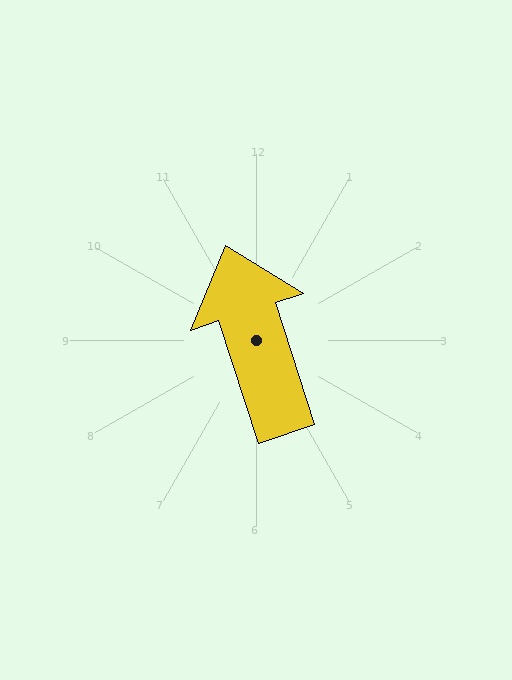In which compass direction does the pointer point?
North.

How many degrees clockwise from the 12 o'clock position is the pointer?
Approximately 342 degrees.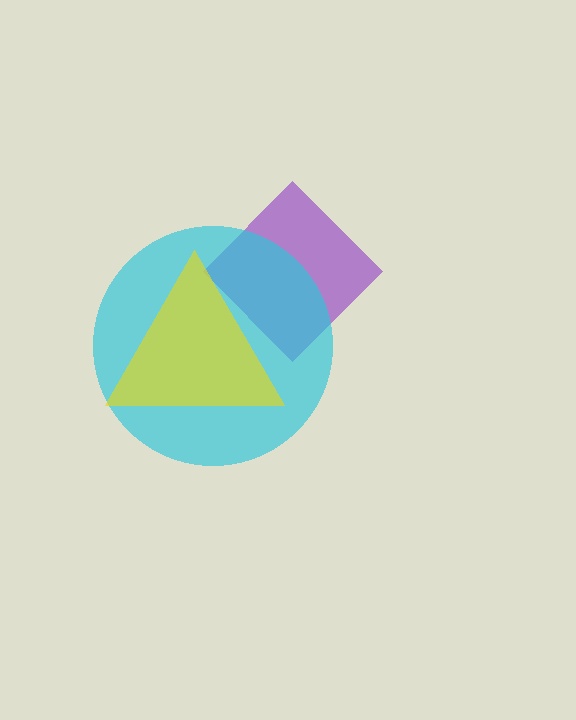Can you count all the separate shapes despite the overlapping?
Yes, there are 3 separate shapes.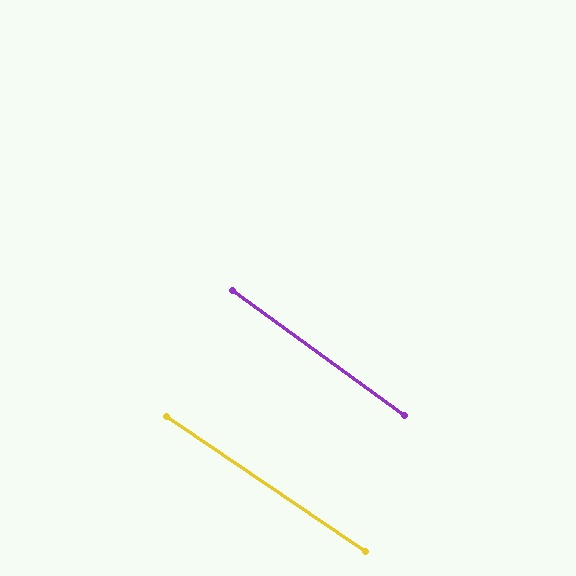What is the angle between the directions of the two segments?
Approximately 2 degrees.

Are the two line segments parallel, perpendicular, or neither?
Parallel — their directions differ by only 1.8°.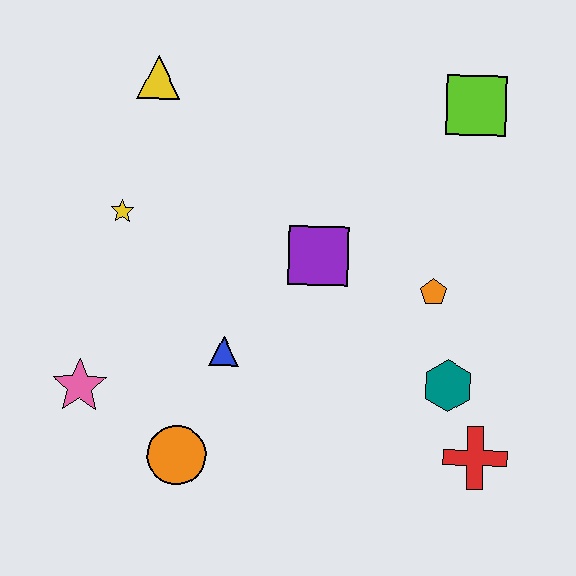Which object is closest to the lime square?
The orange pentagon is closest to the lime square.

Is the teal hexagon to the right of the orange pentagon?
Yes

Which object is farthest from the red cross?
The yellow triangle is farthest from the red cross.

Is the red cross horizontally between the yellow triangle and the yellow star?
No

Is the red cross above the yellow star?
No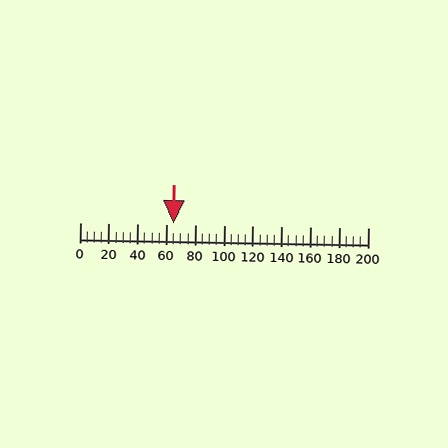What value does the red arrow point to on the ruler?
The red arrow points to approximately 65.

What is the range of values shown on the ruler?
The ruler shows values from 0 to 200.